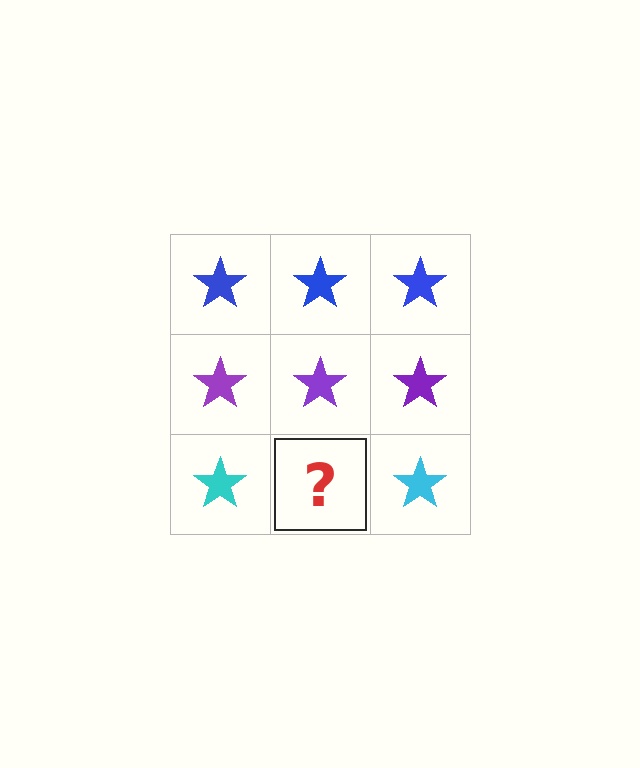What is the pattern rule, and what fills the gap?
The rule is that each row has a consistent color. The gap should be filled with a cyan star.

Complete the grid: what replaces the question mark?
The question mark should be replaced with a cyan star.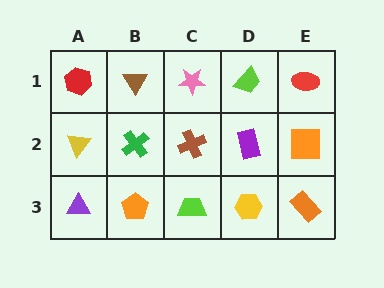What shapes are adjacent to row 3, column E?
An orange square (row 2, column E), a yellow hexagon (row 3, column D).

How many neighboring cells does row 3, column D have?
3.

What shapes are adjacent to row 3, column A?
A yellow triangle (row 2, column A), an orange pentagon (row 3, column B).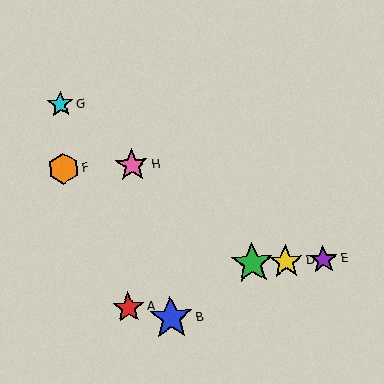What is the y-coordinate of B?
Object B is at y≈318.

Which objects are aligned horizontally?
Objects C, D, E are aligned horizontally.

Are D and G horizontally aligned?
No, D is at y≈262 and G is at y≈105.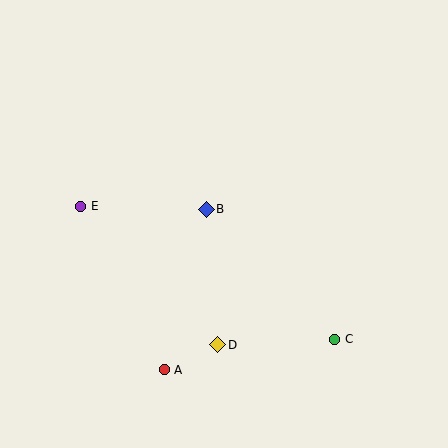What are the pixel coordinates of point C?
Point C is at (335, 339).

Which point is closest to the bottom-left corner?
Point A is closest to the bottom-left corner.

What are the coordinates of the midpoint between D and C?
The midpoint between D and C is at (276, 342).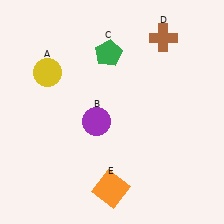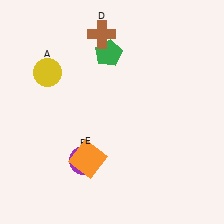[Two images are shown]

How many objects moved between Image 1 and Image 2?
3 objects moved between the two images.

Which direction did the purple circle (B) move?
The purple circle (B) moved down.